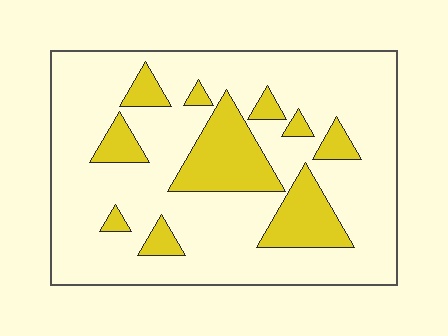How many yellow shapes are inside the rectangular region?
10.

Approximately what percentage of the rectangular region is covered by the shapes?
Approximately 20%.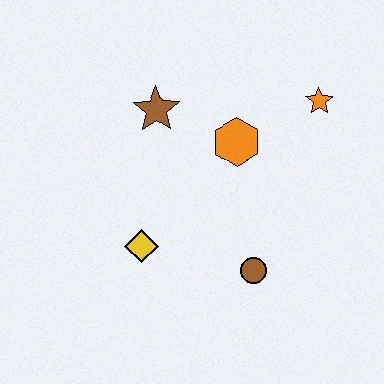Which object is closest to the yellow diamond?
The brown circle is closest to the yellow diamond.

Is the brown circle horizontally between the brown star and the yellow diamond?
No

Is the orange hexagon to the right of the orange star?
No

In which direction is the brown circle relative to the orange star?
The brown circle is below the orange star.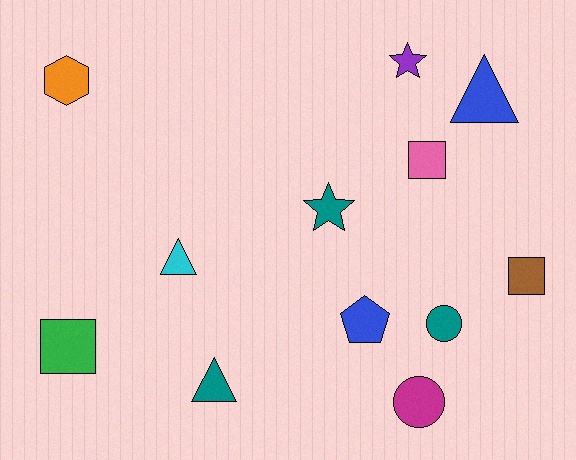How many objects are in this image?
There are 12 objects.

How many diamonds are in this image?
There are no diamonds.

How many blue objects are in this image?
There are 2 blue objects.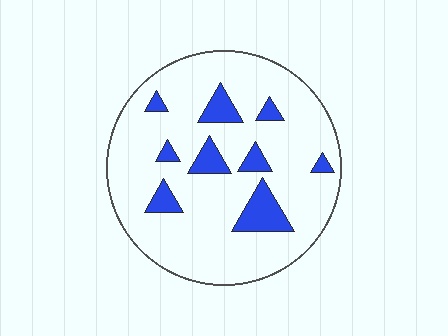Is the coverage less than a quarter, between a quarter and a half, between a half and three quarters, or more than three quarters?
Less than a quarter.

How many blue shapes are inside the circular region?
9.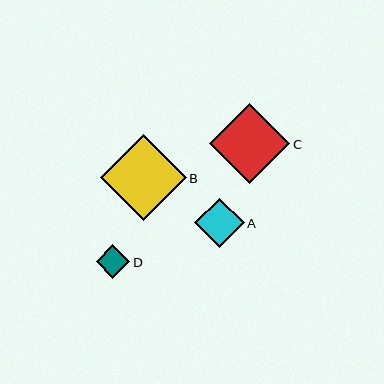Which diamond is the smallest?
Diamond D is the smallest with a size of approximately 33 pixels.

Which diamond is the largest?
Diamond B is the largest with a size of approximately 86 pixels.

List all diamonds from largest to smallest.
From largest to smallest: B, C, A, D.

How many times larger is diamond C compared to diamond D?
Diamond C is approximately 2.4 times the size of diamond D.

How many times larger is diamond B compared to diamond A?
Diamond B is approximately 1.7 times the size of diamond A.